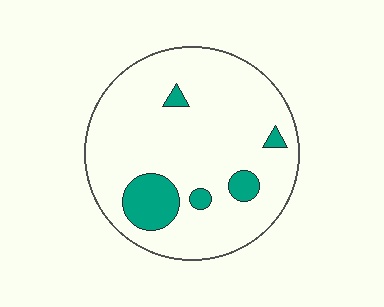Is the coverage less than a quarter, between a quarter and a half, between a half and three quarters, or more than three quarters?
Less than a quarter.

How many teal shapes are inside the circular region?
5.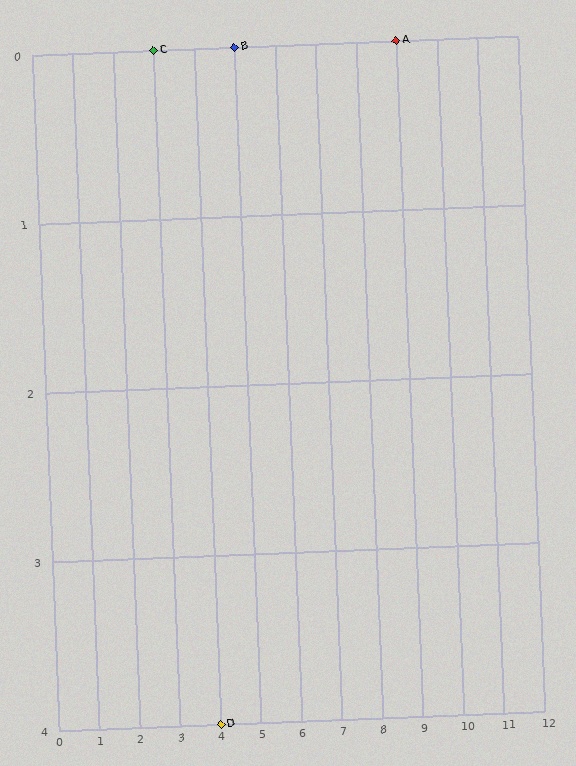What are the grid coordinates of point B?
Point B is at grid coordinates (5, 0).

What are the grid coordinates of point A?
Point A is at grid coordinates (9, 0).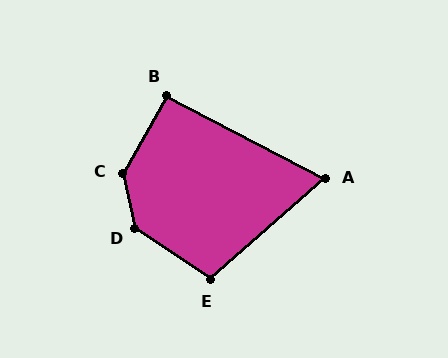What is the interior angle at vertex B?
Approximately 92 degrees (approximately right).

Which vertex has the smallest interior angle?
A, at approximately 69 degrees.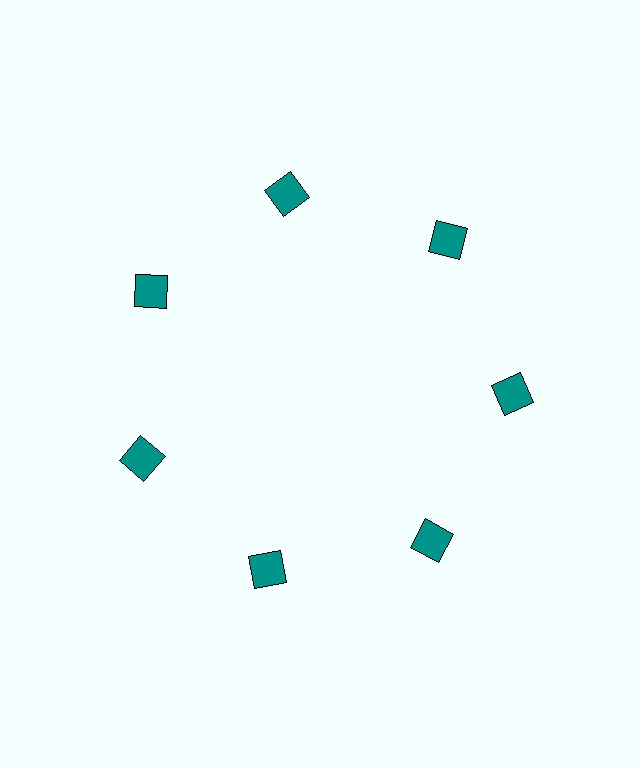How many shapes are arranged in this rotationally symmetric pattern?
There are 7 shapes, arranged in 7 groups of 1.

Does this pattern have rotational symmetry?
Yes, this pattern has 7-fold rotational symmetry. It looks the same after rotating 51 degrees around the center.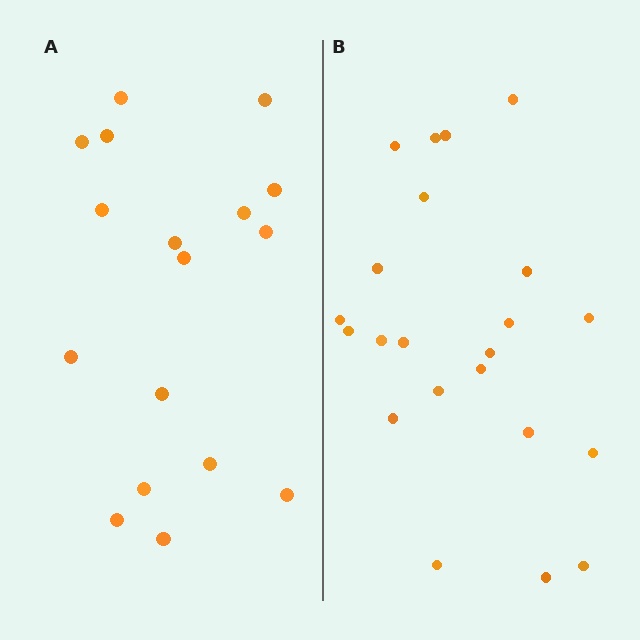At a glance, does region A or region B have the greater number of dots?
Region B (the right region) has more dots.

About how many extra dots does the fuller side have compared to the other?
Region B has about 5 more dots than region A.